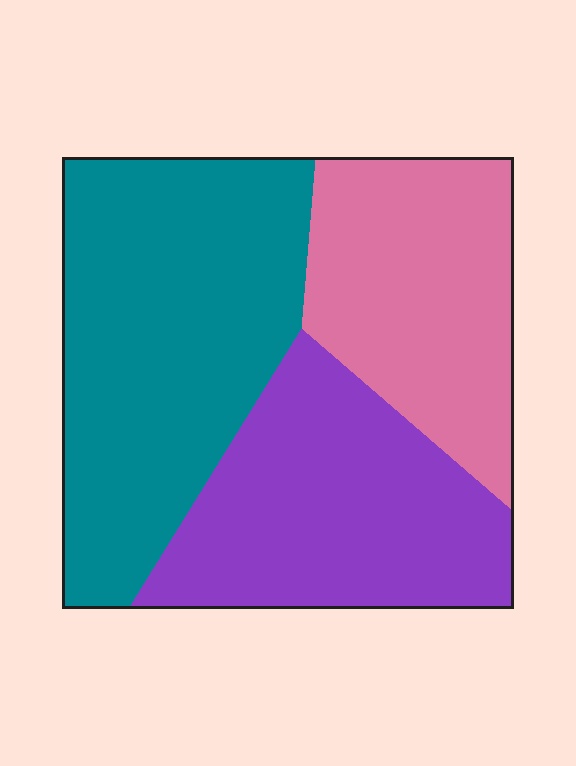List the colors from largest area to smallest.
From largest to smallest: teal, purple, pink.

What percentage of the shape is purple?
Purple covers 32% of the shape.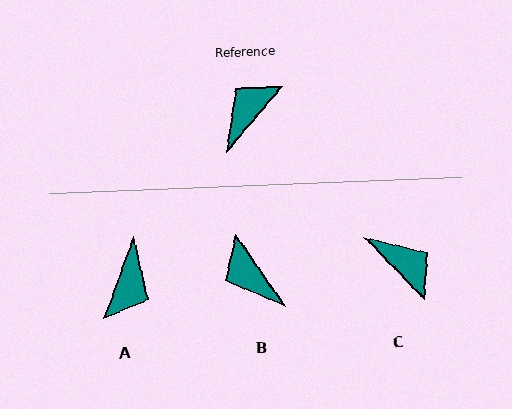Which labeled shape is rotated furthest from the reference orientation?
A, about 159 degrees away.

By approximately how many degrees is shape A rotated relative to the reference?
Approximately 159 degrees clockwise.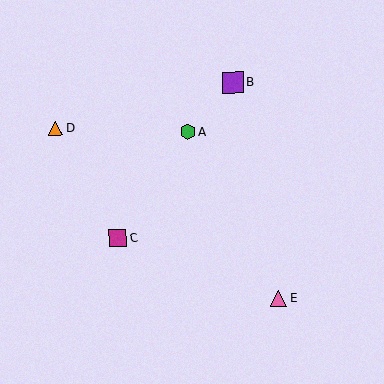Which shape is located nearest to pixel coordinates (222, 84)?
The purple square (labeled B) at (232, 82) is nearest to that location.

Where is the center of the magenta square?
The center of the magenta square is at (118, 238).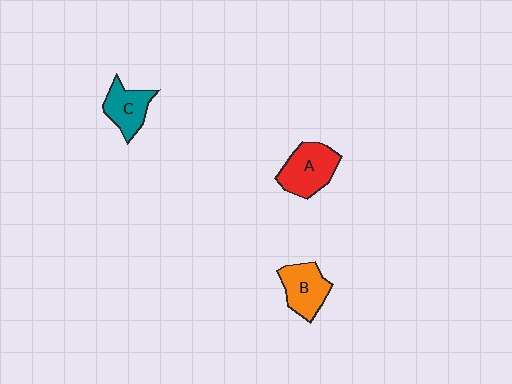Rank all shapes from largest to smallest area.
From largest to smallest: A (red), B (orange), C (teal).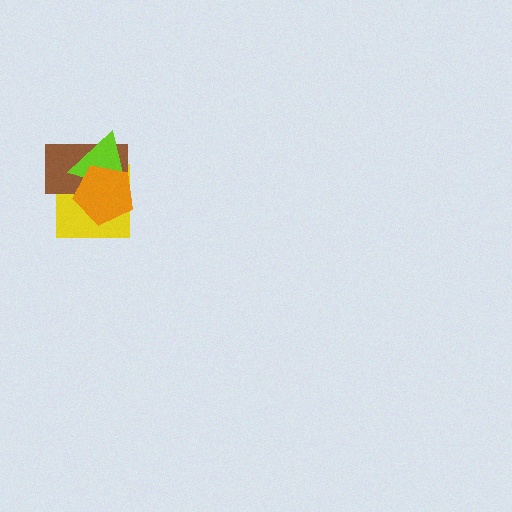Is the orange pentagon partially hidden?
No, no other shape covers it.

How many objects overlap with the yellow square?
3 objects overlap with the yellow square.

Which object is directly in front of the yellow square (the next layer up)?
The brown rectangle is directly in front of the yellow square.